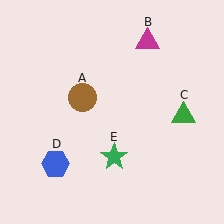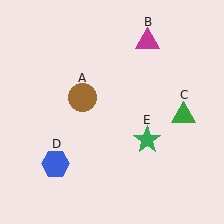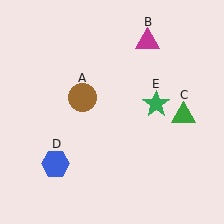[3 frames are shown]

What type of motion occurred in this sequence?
The green star (object E) rotated counterclockwise around the center of the scene.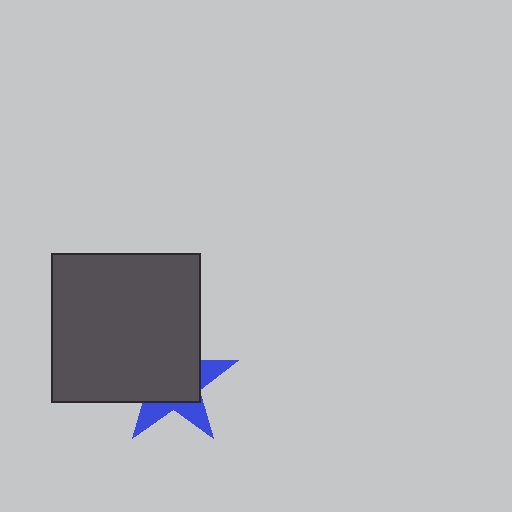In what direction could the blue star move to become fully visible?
The blue star could move toward the lower-right. That would shift it out from behind the dark gray square entirely.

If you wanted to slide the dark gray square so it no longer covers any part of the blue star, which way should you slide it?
Slide it toward the upper-left — that is the most direct way to separate the two shapes.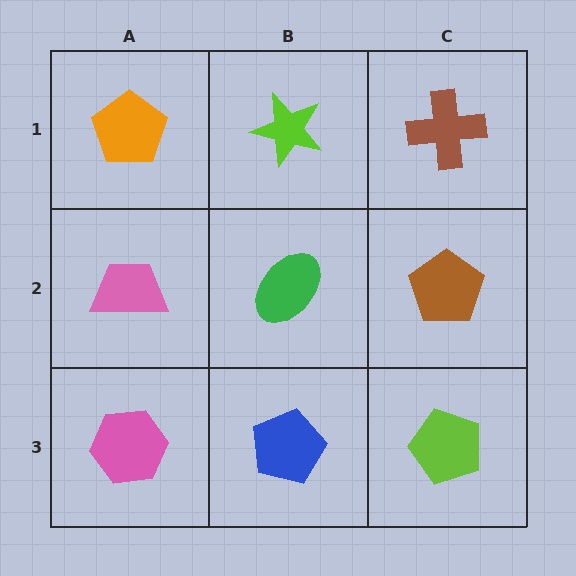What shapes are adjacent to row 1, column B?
A green ellipse (row 2, column B), an orange pentagon (row 1, column A), a brown cross (row 1, column C).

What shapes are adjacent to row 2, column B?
A lime star (row 1, column B), a blue pentagon (row 3, column B), a pink trapezoid (row 2, column A), a brown pentagon (row 2, column C).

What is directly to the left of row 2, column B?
A pink trapezoid.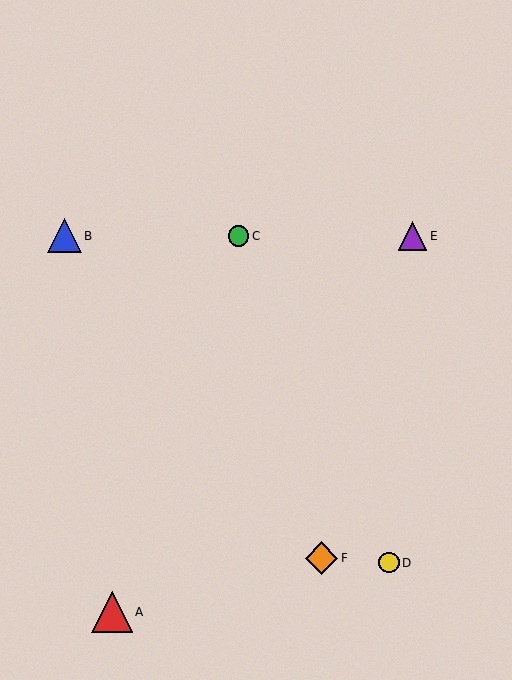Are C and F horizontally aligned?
No, C is at y≈236 and F is at y≈558.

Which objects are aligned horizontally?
Objects B, C, E are aligned horizontally.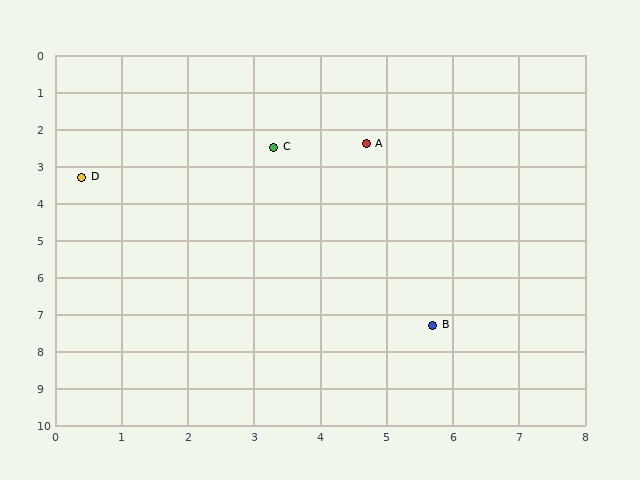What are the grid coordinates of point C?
Point C is at approximately (3.3, 2.5).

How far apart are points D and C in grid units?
Points D and C are about 3.0 grid units apart.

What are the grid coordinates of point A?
Point A is at approximately (4.7, 2.4).